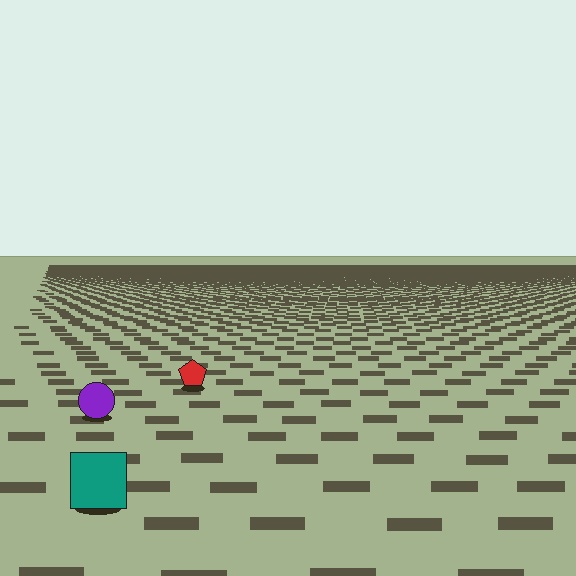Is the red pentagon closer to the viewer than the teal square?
No. The teal square is closer — you can tell from the texture gradient: the ground texture is coarser near it.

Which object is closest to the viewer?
The teal square is closest. The texture marks near it are larger and more spread out.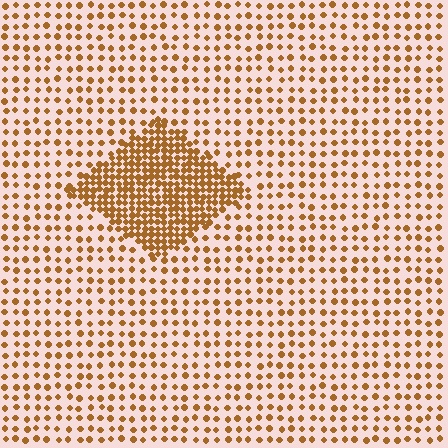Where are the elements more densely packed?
The elements are more densely packed inside the diamond boundary.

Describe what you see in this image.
The image contains small brown elements arranged at two different densities. A diamond-shaped region is visible where the elements are more densely packed than the surrounding area.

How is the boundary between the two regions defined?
The boundary is defined by a change in element density (approximately 2.7x ratio). All elements are the same color, size, and shape.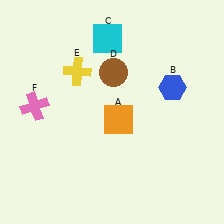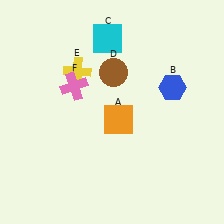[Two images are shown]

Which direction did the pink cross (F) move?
The pink cross (F) moved right.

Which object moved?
The pink cross (F) moved right.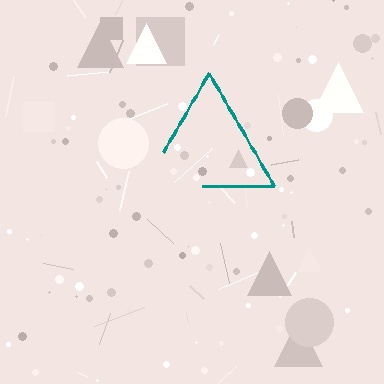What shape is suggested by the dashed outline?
The dashed outline suggests a triangle.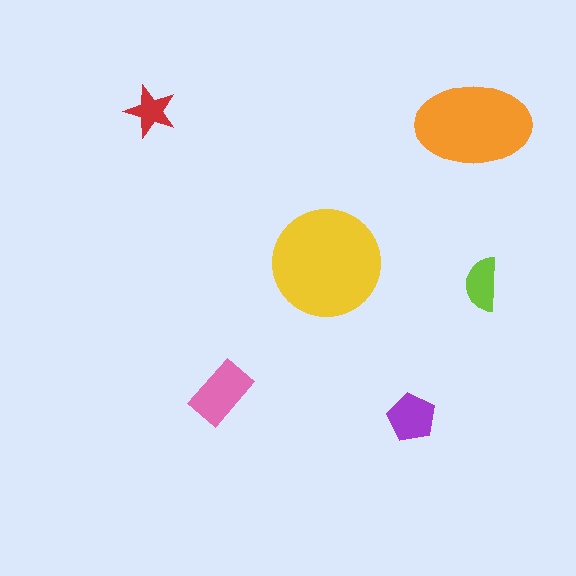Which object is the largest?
The yellow circle.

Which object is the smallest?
The red star.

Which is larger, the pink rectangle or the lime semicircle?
The pink rectangle.